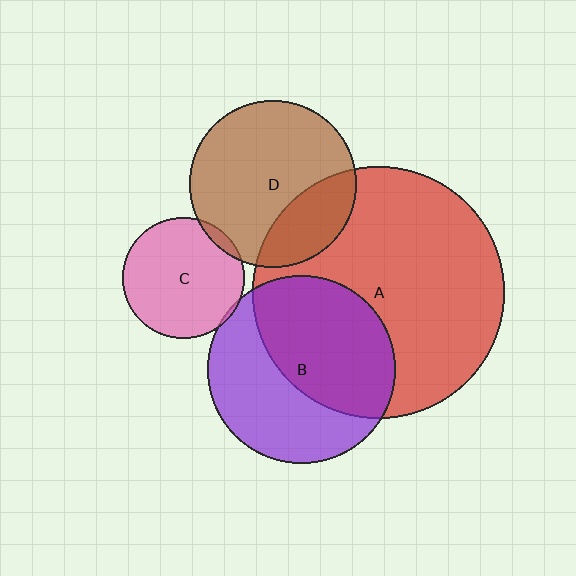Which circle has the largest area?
Circle A (red).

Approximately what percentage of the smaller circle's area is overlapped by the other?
Approximately 5%.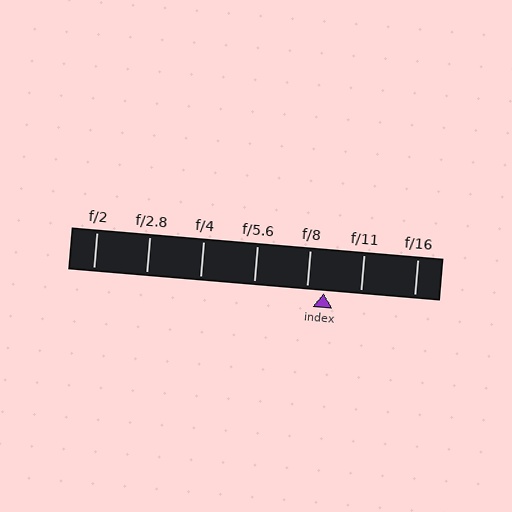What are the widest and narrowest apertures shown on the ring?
The widest aperture shown is f/2 and the narrowest is f/16.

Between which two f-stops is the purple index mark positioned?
The index mark is between f/8 and f/11.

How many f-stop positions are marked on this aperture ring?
There are 7 f-stop positions marked.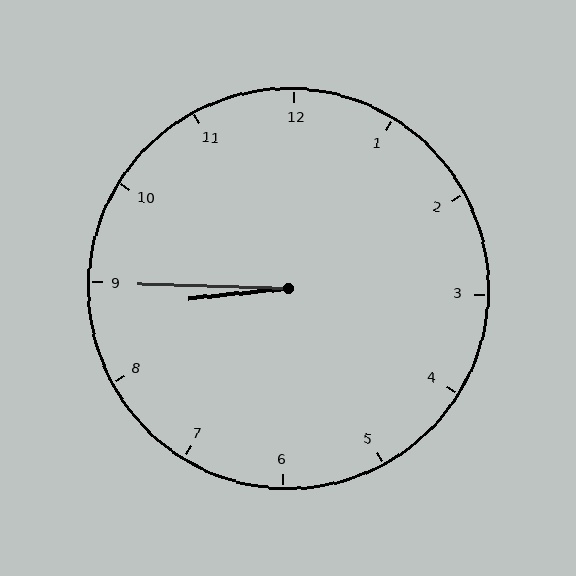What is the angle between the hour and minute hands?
Approximately 8 degrees.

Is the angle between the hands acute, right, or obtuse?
It is acute.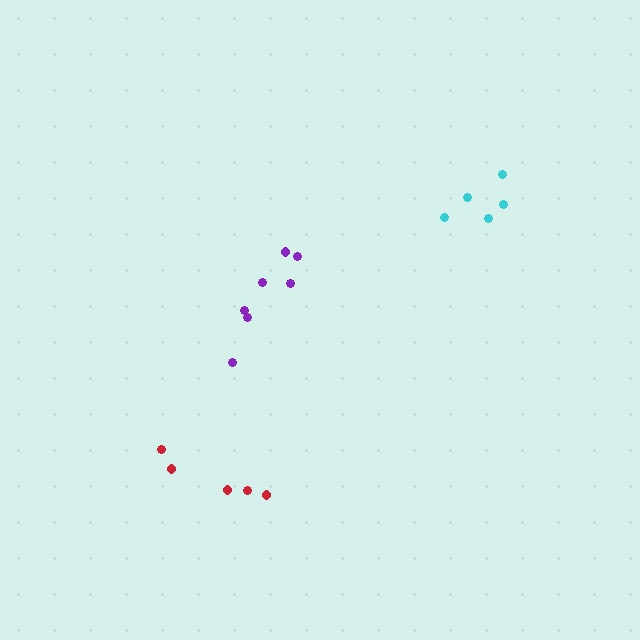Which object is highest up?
The cyan cluster is topmost.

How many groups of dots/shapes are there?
There are 3 groups.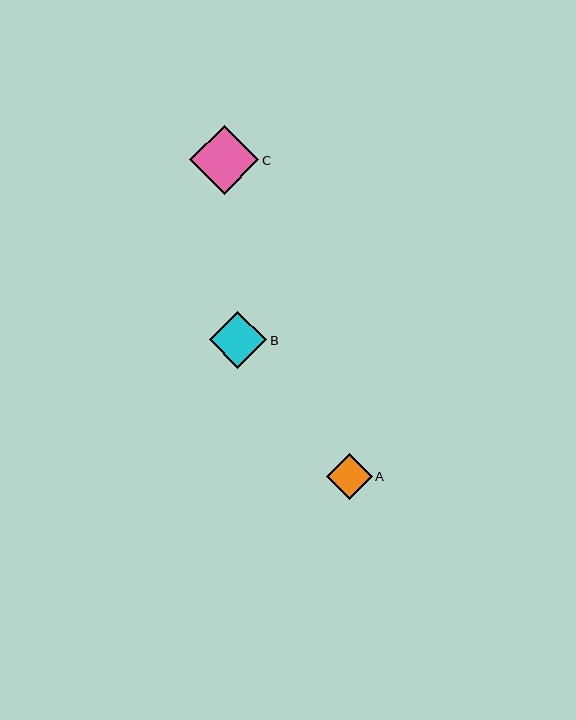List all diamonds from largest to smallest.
From largest to smallest: C, B, A.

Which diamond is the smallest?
Diamond A is the smallest with a size of approximately 46 pixels.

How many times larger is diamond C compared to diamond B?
Diamond C is approximately 1.2 times the size of diamond B.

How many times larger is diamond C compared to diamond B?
Diamond C is approximately 1.2 times the size of diamond B.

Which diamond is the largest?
Diamond C is the largest with a size of approximately 69 pixels.